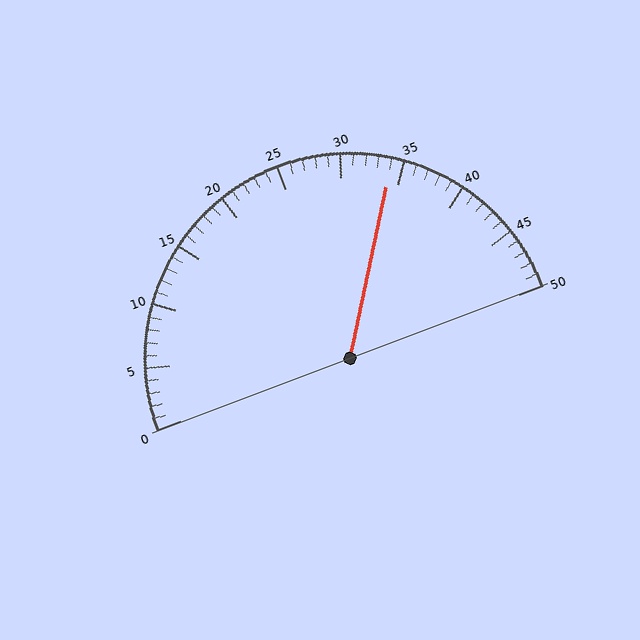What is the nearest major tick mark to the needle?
The nearest major tick mark is 35.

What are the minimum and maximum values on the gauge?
The gauge ranges from 0 to 50.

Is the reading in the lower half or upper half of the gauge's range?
The reading is in the upper half of the range (0 to 50).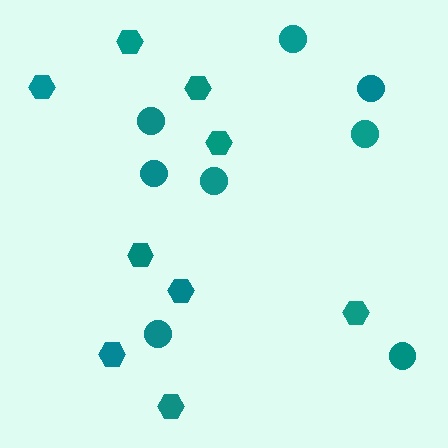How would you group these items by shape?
There are 2 groups: one group of circles (8) and one group of hexagons (9).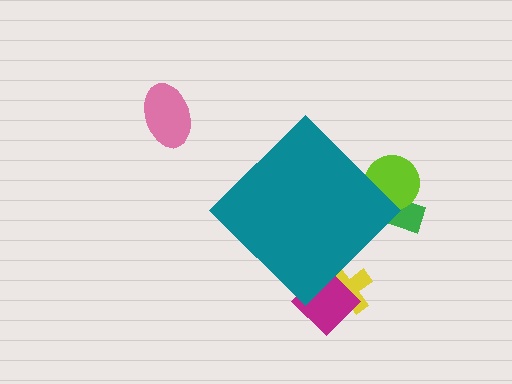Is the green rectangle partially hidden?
Yes, the green rectangle is partially hidden behind the teal diamond.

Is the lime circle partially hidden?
Yes, the lime circle is partially hidden behind the teal diamond.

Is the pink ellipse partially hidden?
No, the pink ellipse is fully visible.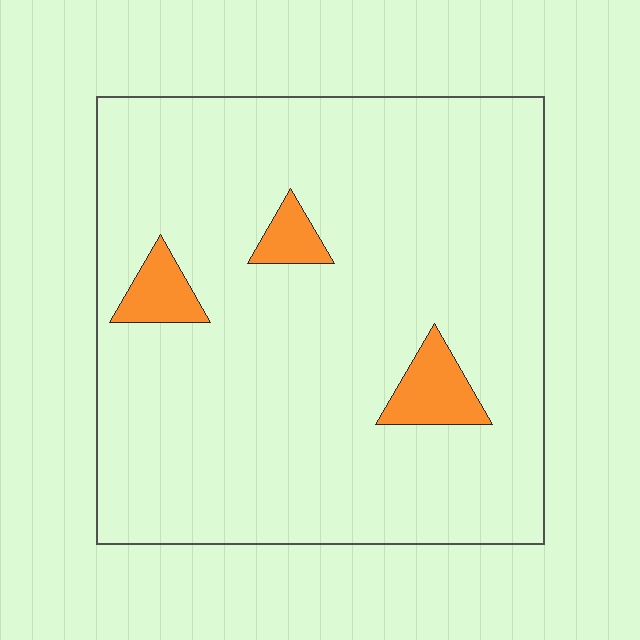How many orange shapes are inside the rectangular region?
3.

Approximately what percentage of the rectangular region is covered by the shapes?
Approximately 5%.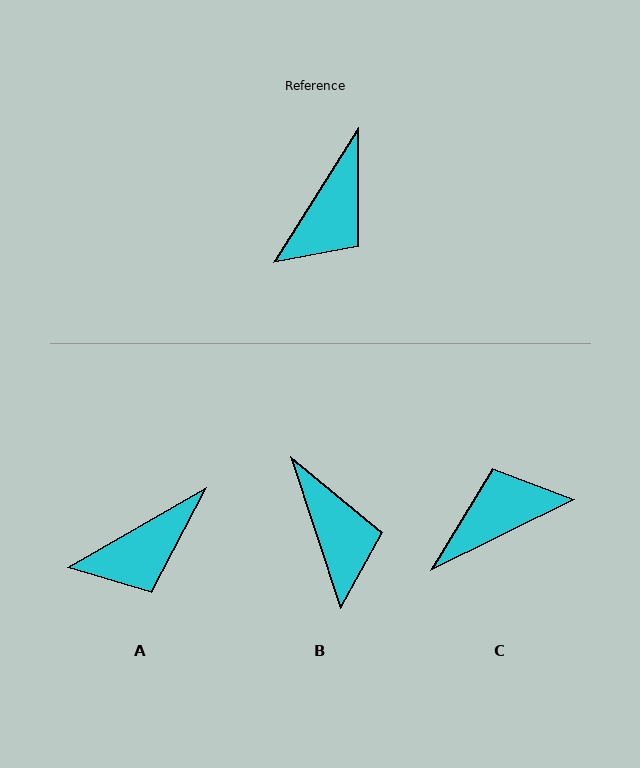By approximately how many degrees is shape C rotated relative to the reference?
Approximately 149 degrees counter-clockwise.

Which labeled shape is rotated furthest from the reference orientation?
C, about 149 degrees away.